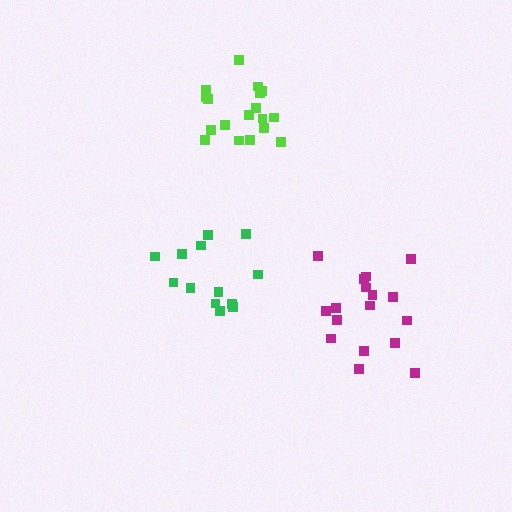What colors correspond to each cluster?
The clusters are colored: green, lime, magenta.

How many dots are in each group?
Group 1: 13 dots, Group 2: 18 dots, Group 3: 17 dots (48 total).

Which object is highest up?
The lime cluster is topmost.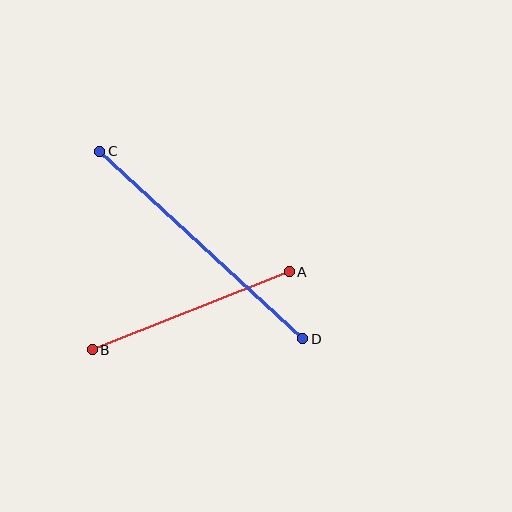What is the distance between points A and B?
The distance is approximately 212 pixels.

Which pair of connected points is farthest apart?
Points C and D are farthest apart.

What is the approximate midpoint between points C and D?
The midpoint is at approximately (201, 245) pixels.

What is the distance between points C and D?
The distance is approximately 276 pixels.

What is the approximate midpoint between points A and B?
The midpoint is at approximately (191, 311) pixels.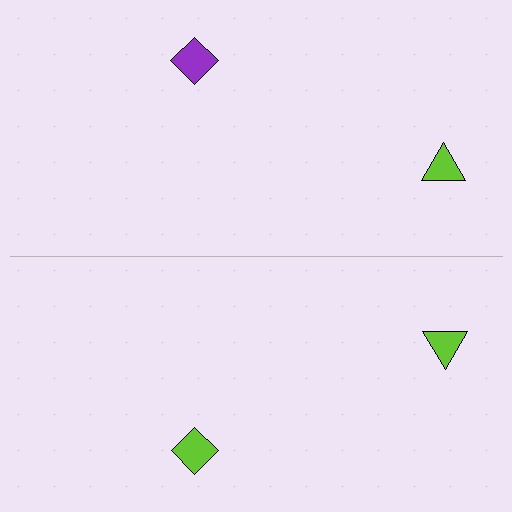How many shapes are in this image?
There are 4 shapes in this image.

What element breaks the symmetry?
The lime diamond on the bottom side breaks the symmetry — its mirror counterpart is purple.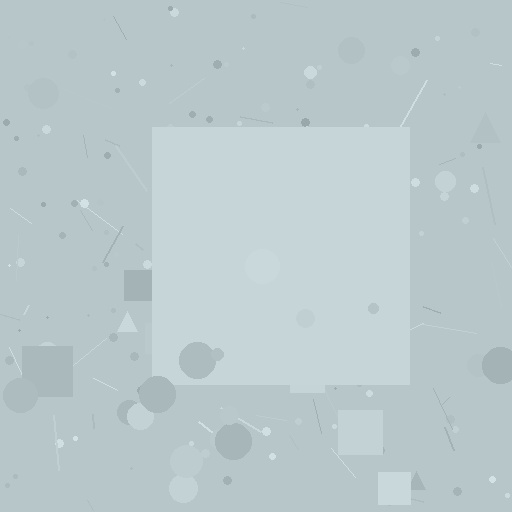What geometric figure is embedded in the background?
A square is embedded in the background.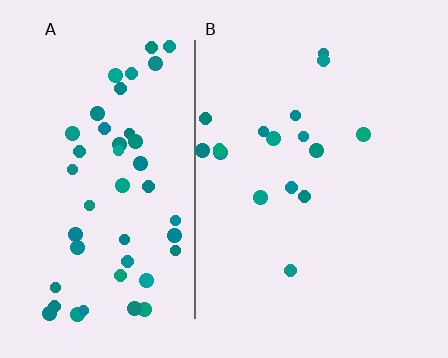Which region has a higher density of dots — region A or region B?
A (the left).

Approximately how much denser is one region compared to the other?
Approximately 3.0× — region A over region B.